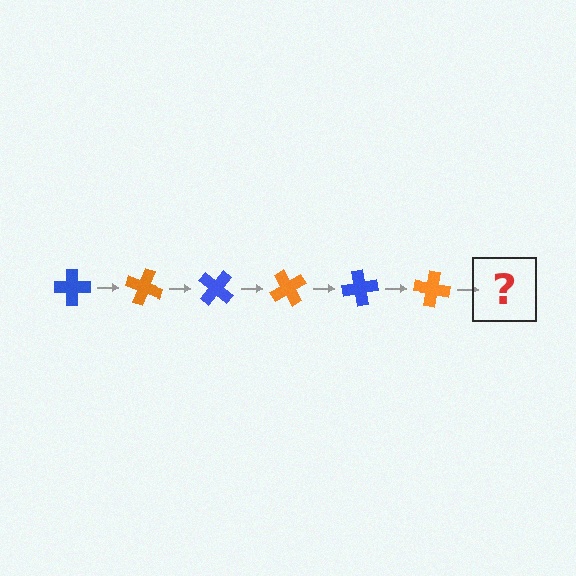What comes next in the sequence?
The next element should be a blue cross, rotated 120 degrees from the start.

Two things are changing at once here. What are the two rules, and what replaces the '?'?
The two rules are that it rotates 20 degrees each step and the color cycles through blue and orange. The '?' should be a blue cross, rotated 120 degrees from the start.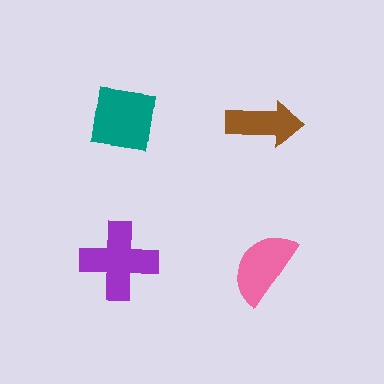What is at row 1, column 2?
A brown arrow.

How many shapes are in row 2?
2 shapes.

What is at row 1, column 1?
A teal square.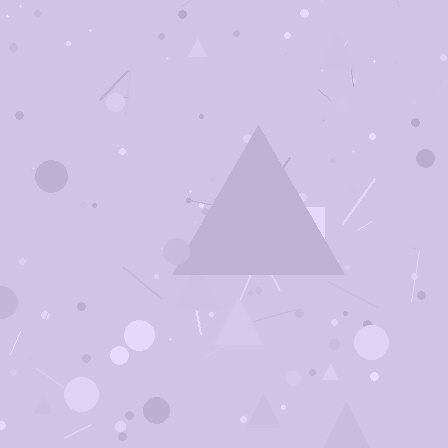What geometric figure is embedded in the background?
A triangle is embedded in the background.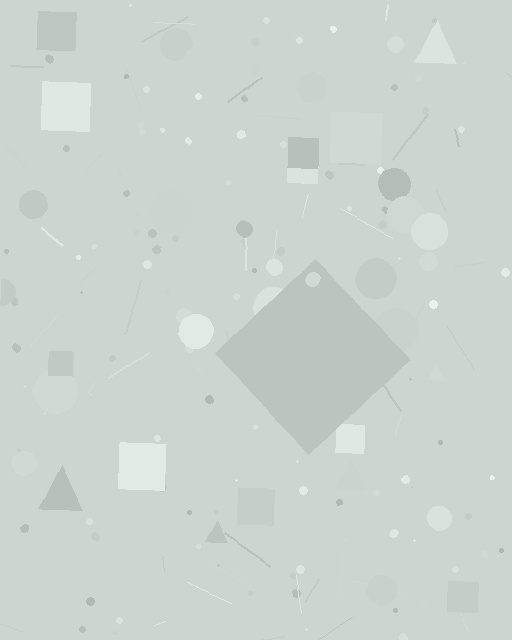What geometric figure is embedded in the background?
A diamond is embedded in the background.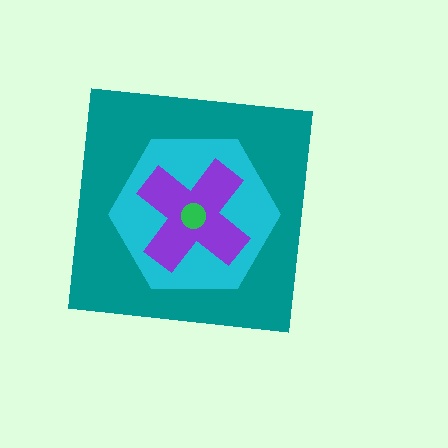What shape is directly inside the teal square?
The cyan hexagon.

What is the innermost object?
The green circle.